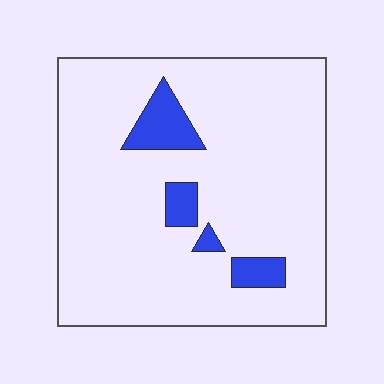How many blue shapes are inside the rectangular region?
4.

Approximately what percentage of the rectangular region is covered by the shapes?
Approximately 10%.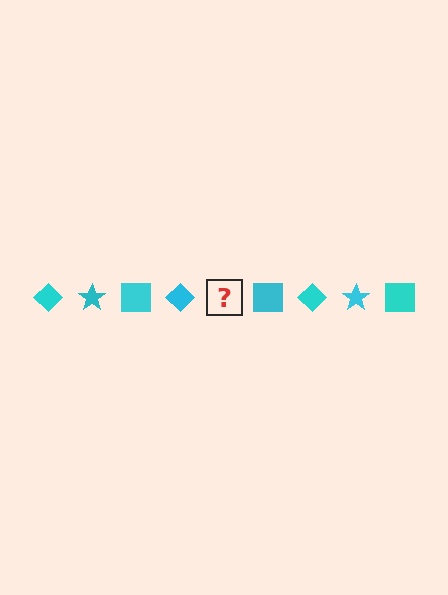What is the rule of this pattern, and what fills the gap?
The rule is that the pattern cycles through diamond, star, square shapes in cyan. The gap should be filled with a cyan star.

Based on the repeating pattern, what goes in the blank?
The blank should be a cyan star.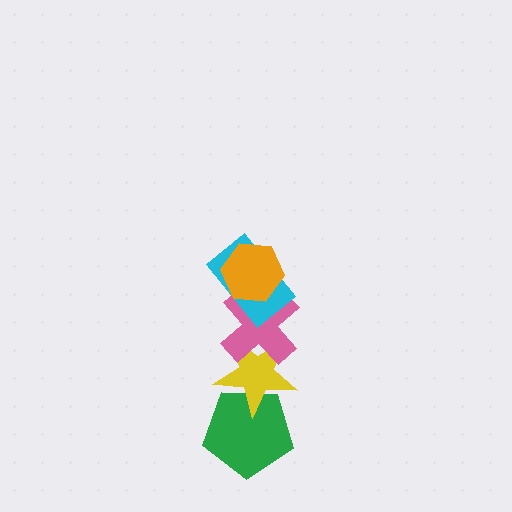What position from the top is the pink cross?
The pink cross is 3rd from the top.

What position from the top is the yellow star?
The yellow star is 4th from the top.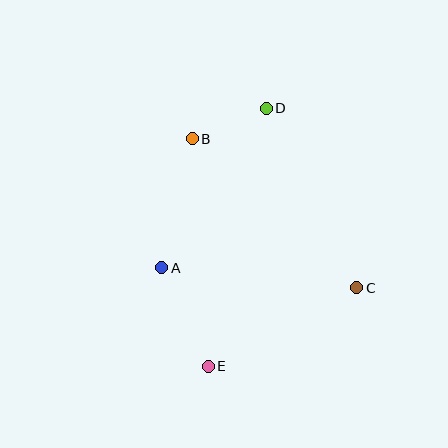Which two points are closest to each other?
Points B and D are closest to each other.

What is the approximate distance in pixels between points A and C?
The distance between A and C is approximately 196 pixels.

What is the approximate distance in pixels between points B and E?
The distance between B and E is approximately 228 pixels.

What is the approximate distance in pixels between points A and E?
The distance between A and E is approximately 108 pixels.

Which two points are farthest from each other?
Points D and E are farthest from each other.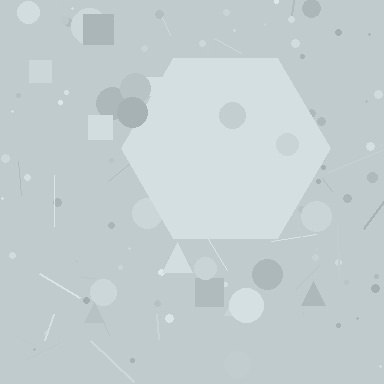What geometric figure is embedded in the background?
A hexagon is embedded in the background.